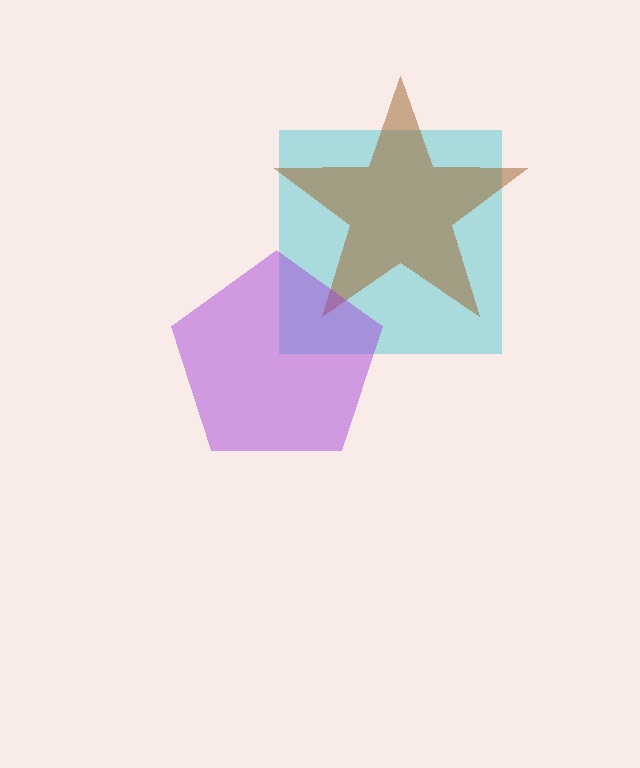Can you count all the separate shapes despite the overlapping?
Yes, there are 3 separate shapes.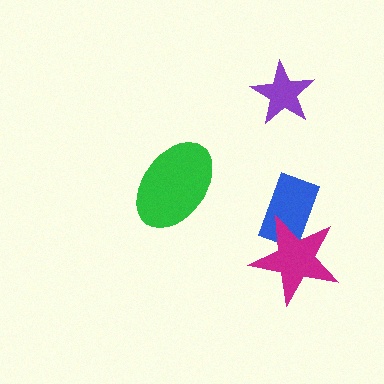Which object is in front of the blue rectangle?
The magenta star is in front of the blue rectangle.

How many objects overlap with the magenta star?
1 object overlaps with the magenta star.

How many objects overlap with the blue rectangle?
1 object overlaps with the blue rectangle.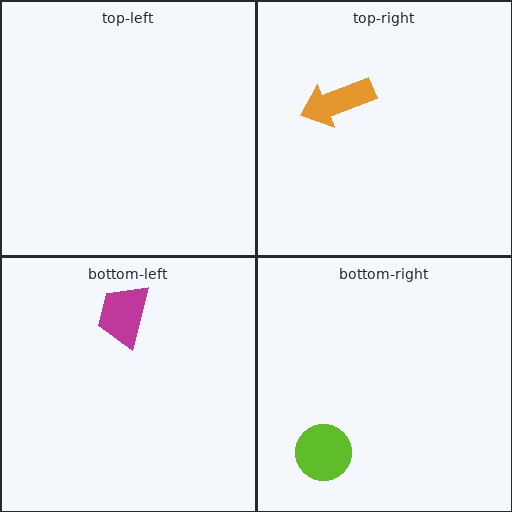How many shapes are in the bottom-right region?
1.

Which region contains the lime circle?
The bottom-right region.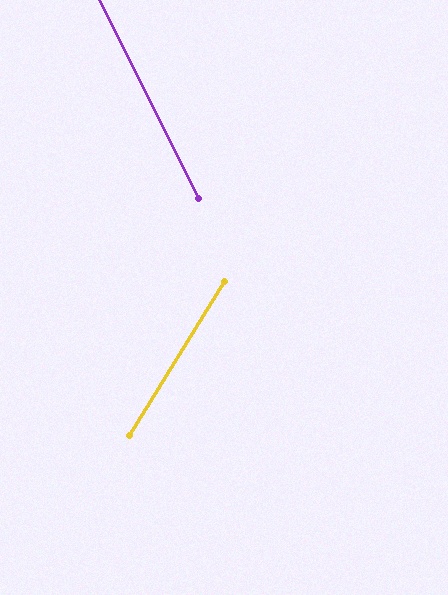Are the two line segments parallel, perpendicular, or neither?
Neither parallel nor perpendicular — they differ by about 58°.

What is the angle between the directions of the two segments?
Approximately 58 degrees.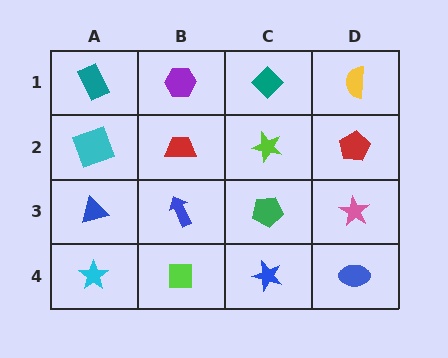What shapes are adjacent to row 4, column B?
A blue arrow (row 3, column B), a cyan star (row 4, column A), a blue star (row 4, column C).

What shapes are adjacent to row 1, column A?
A cyan square (row 2, column A), a purple hexagon (row 1, column B).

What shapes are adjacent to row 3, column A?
A cyan square (row 2, column A), a cyan star (row 4, column A), a blue arrow (row 3, column B).